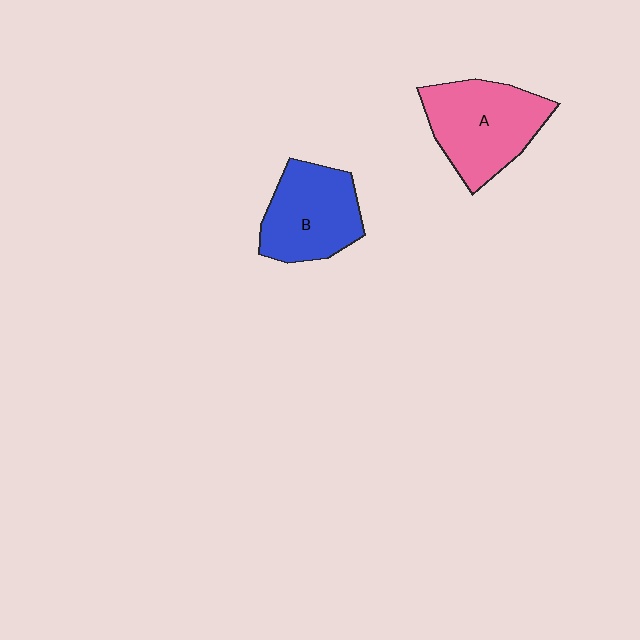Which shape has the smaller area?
Shape B (blue).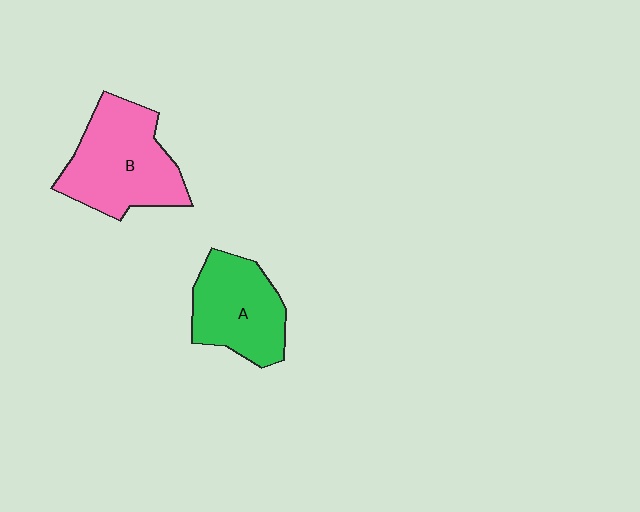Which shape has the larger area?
Shape B (pink).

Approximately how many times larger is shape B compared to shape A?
Approximately 1.3 times.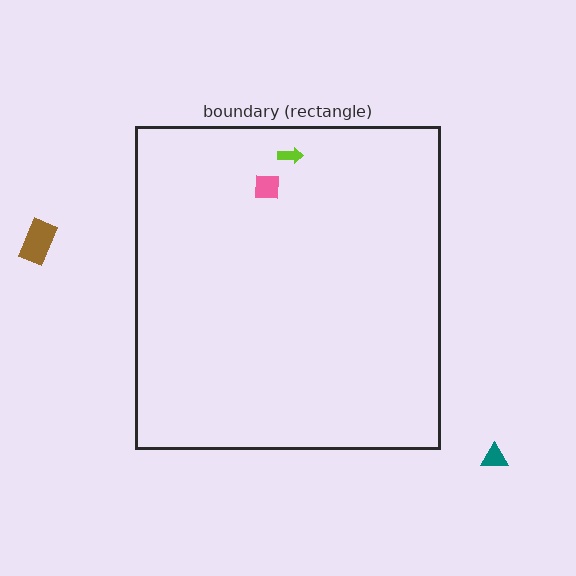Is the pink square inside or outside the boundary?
Inside.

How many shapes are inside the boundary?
2 inside, 2 outside.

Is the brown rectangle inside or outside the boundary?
Outside.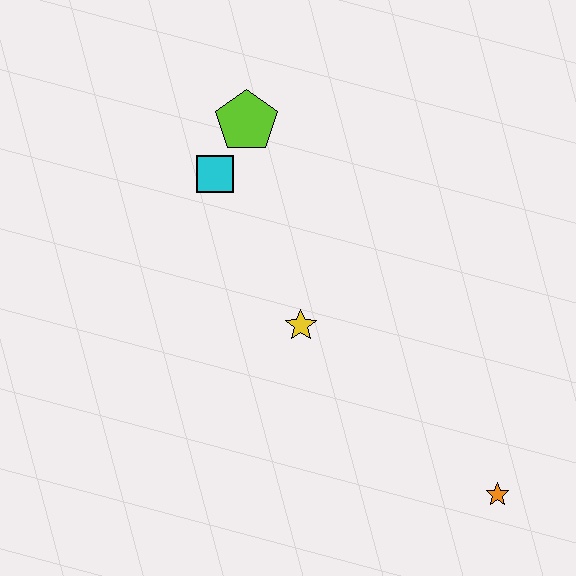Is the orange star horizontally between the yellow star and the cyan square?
No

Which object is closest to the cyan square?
The lime pentagon is closest to the cyan square.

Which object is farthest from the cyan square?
The orange star is farthest from the cyan square.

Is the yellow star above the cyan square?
No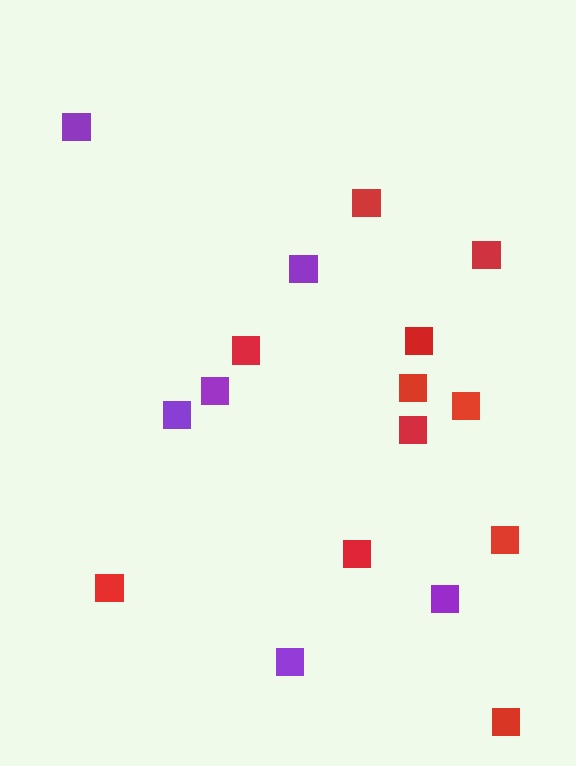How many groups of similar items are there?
There are 2 groups: one group of purple squares (6) and one group of red squares (11).